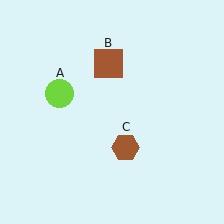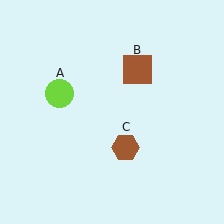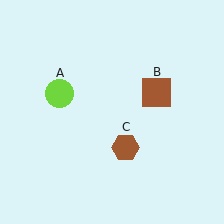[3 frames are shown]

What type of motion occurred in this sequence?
The brown square (object B) rotated clockwise around the center of the scene.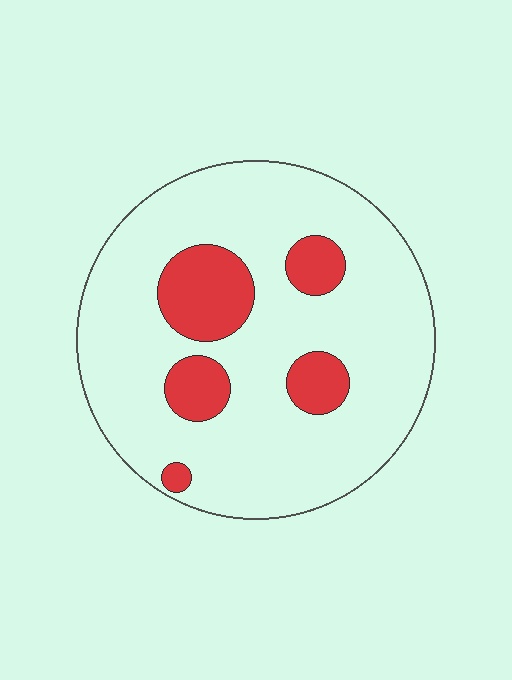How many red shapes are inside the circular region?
5.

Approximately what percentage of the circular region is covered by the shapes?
Approximately 20%.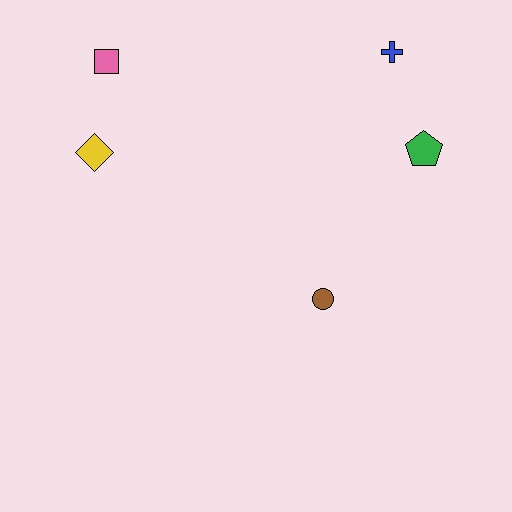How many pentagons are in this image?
There is 1 pentagon.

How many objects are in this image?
There are 5 objects.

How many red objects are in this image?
There are no red objects.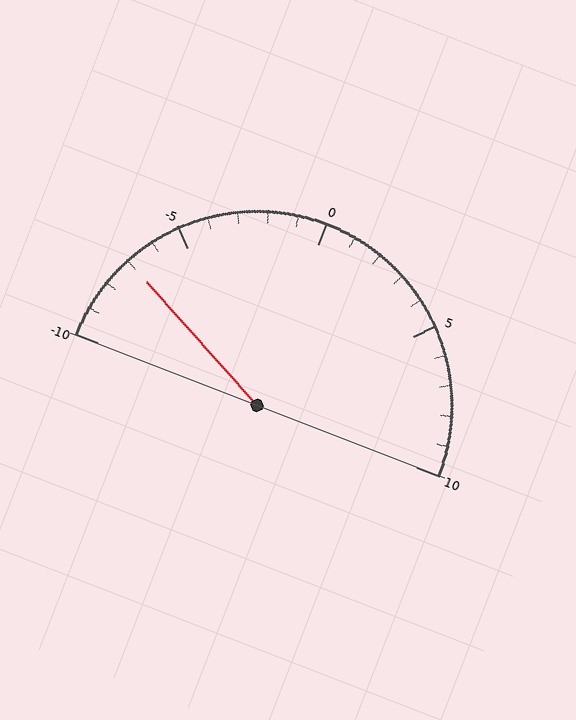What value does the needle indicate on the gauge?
The needle indicates approximately -7.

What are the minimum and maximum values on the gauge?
The gauge ranges from -10 to 10.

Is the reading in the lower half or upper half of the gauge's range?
The reading is in the lower half of the range (-10 to 10).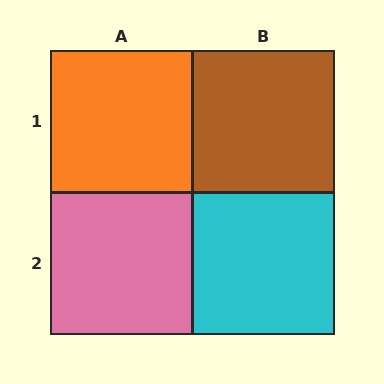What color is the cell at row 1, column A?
Orange.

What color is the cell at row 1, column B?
Brown.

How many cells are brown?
1 cell is brown.